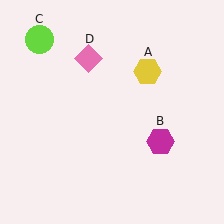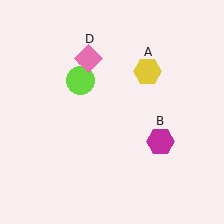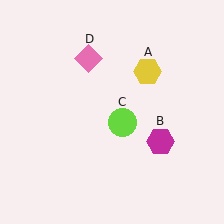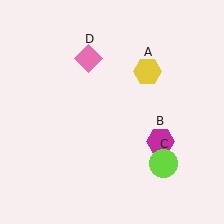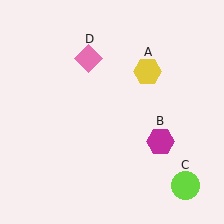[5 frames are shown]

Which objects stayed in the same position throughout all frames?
Yellow hexagon (object A) and magenta hexagon (object B) and pink diamond (object D) remained stationary.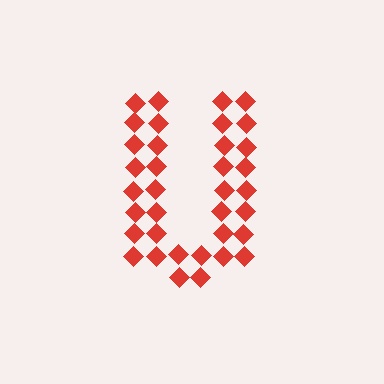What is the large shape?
The large shape is the letter U.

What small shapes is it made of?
It is made of small diamonds.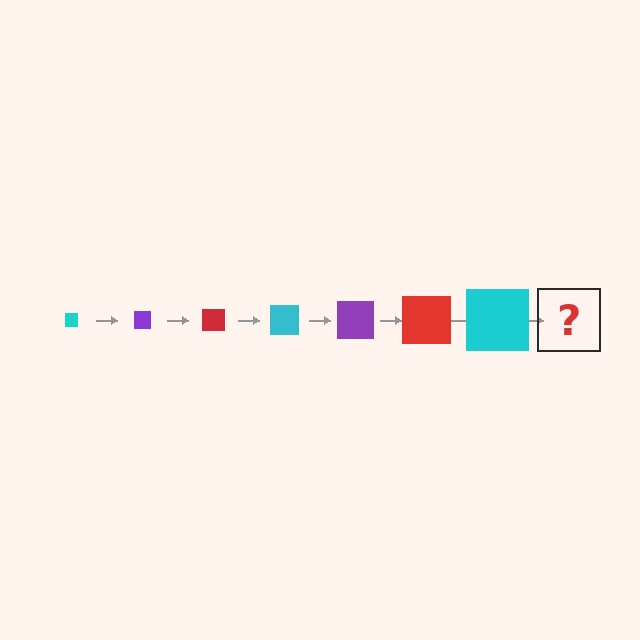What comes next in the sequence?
The next element should be a purple square, larger than the previous one.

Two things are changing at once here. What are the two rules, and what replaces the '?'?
The two rules are that the square grows larger each step and the color cycles through cyan, purple, and red. The '?' should be a purple square, larger than the previous one.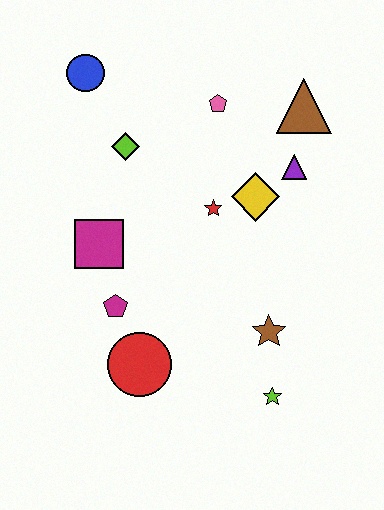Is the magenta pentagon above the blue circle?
No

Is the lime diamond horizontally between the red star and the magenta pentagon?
Yes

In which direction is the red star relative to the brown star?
The red star is above the brown star.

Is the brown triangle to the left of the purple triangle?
No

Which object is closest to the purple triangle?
The yellow diamond is closest to the purple triangle.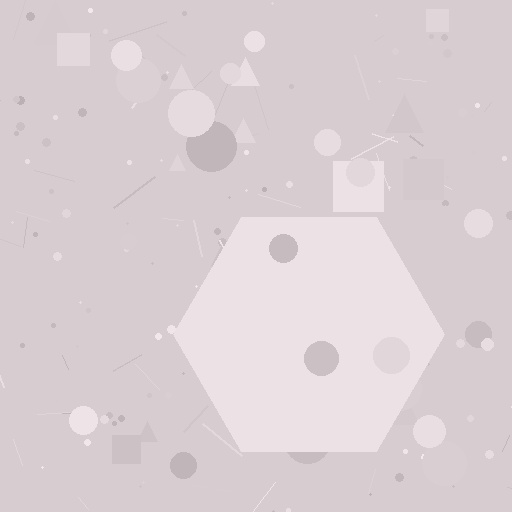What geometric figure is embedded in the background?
A hexagon is embedded in the background.